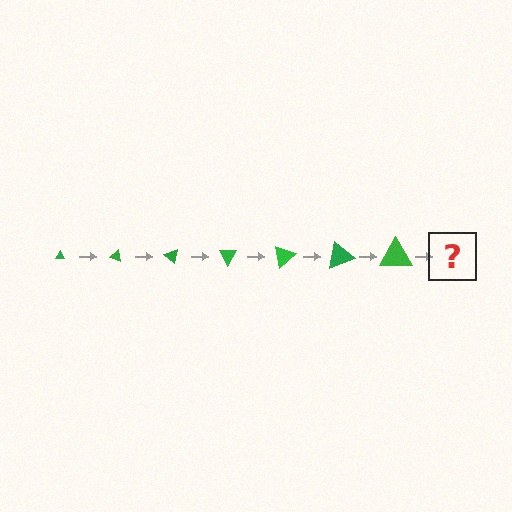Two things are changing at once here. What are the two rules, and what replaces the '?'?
The two rules are that the triangle grows larger each step and it rotates 20 degrees each step. The '?' should be a triangle, larger than the previous one and rotated 140 degrees from the start.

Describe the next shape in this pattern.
It should be a triangle, larger than the previous one and rotated 140 degrees from the start.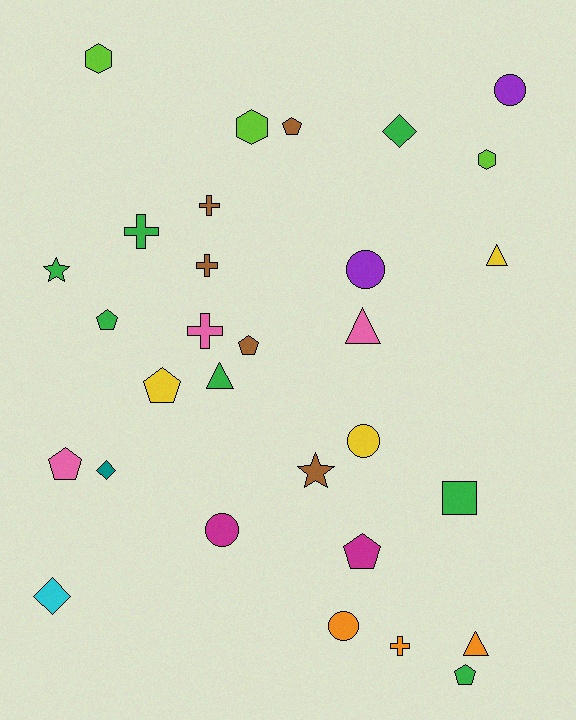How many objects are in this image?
There are 30 objects.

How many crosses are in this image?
There are 5 crosses.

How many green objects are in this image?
There are 7 green objects.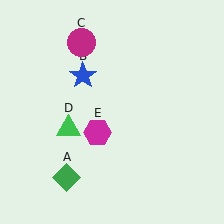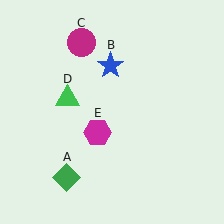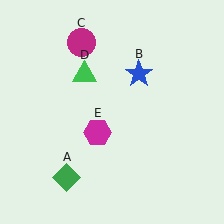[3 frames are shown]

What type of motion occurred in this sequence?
The blue star (object B), green triangle (object D) rotated clockwise around the center of the scene.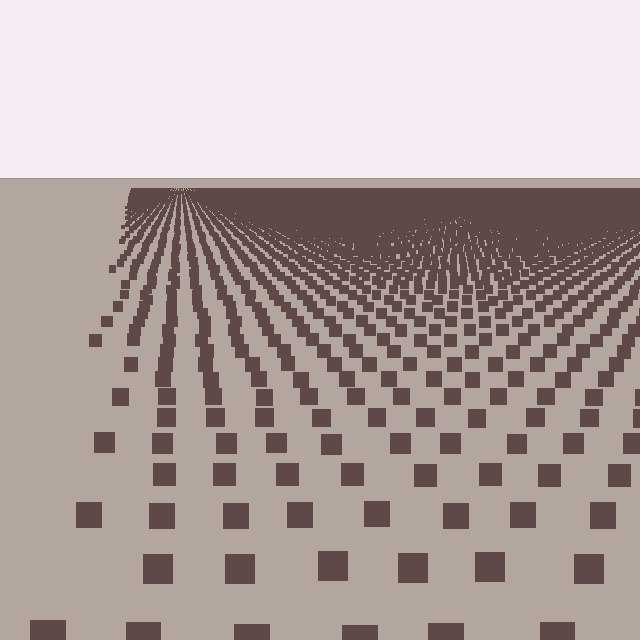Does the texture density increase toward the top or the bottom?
Density increases toward the top.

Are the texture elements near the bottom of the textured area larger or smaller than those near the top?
Larger. Near the bottom, elements are closer to the viewer and appear at a bigger on-screen size.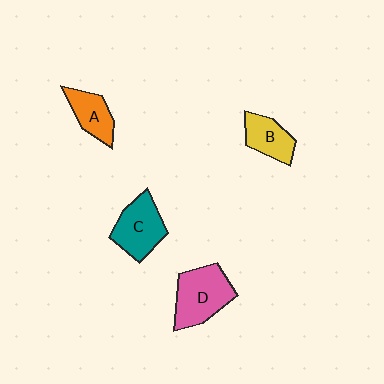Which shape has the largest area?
Shape D (pink).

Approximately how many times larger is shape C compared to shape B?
Approximately 1.4 times.